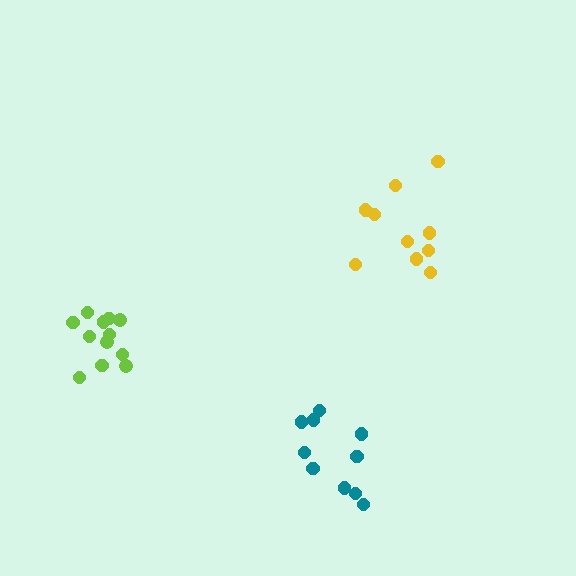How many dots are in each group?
Group 1: 10 dots, Group 2: 10 dots, Group 3: 12 dots (32 total).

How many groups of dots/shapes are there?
There are 3 groups.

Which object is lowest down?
The teal cluster is bottommost.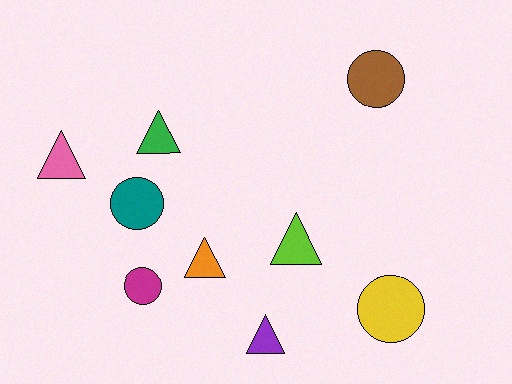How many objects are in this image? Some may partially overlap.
There are 9 objects.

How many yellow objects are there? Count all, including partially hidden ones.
There is 1 yellow object.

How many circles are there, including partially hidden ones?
There are 4 circles.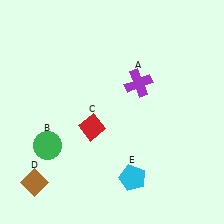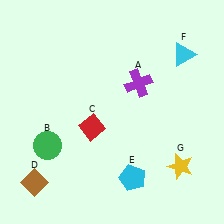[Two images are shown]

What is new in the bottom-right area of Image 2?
A yellow star (G) was added in the bottom-right area of Image 2.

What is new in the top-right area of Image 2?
A cyan triangle (F) was added in the top-right area of Image 2.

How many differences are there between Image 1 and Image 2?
There are 2 differences between the two images.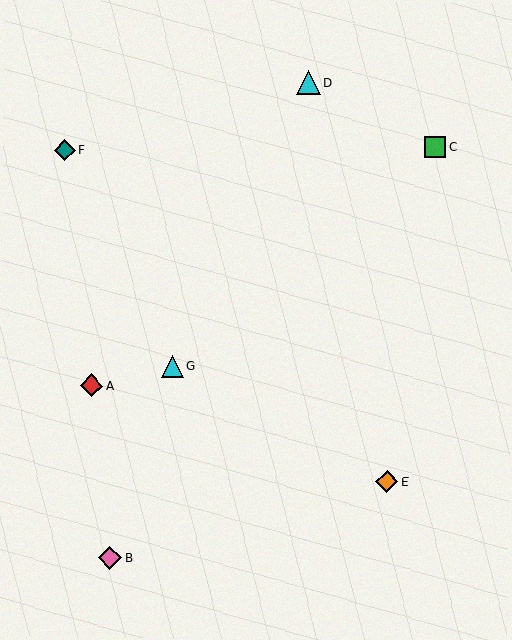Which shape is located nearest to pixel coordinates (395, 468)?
The orange diamond (labeled E) at (387, 482) is nearest to that location.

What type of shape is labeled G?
Shape G is a cyan triangle.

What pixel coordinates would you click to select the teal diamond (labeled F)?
Click at (64, 150) to select the teal diamond F.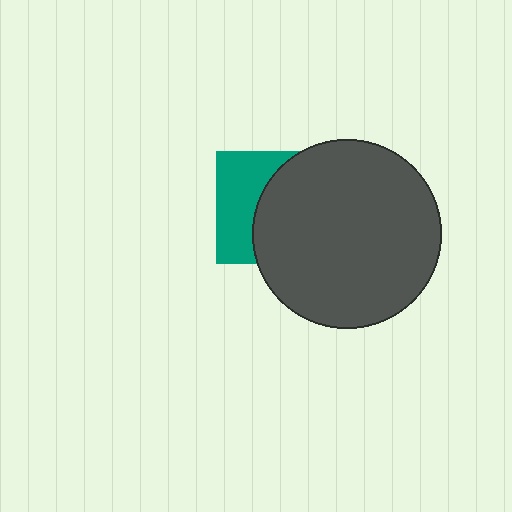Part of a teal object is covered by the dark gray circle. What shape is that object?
It is a square.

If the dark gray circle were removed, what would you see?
You would see the complete teal square.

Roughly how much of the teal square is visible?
A small part of it is visible (roughly 42%).